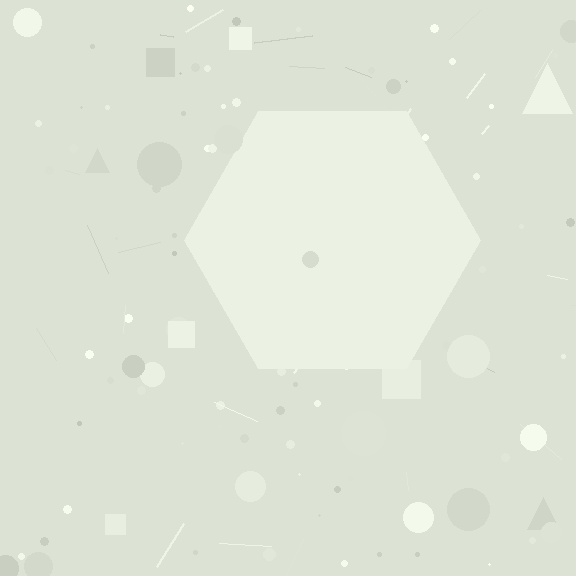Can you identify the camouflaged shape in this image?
The camouflaged shape is a hexagon.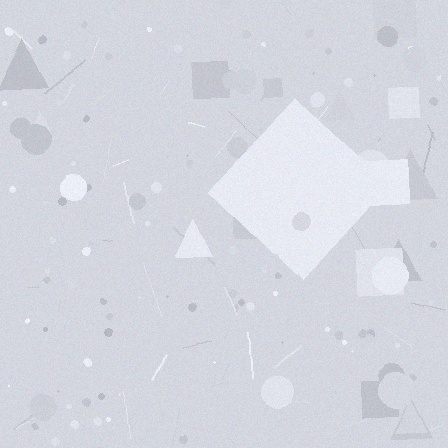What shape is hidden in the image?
A diamond is hidden in the image.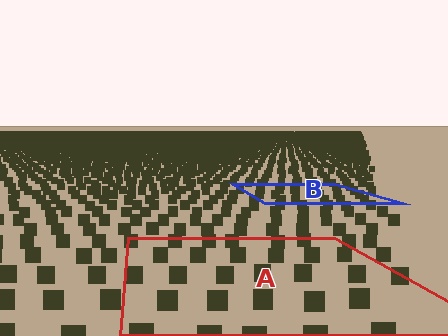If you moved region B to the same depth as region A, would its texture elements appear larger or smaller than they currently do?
They would appear larger. At a closer depth, the same texture elements are projected at a bigger on-screen size.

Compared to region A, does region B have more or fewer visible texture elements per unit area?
Region B has more texture elements per unit area — they are packed more densely because it is farther away.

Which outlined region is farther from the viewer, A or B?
Region B is farther from the viewer — the texture elements inside it appear smaller and more densely packed.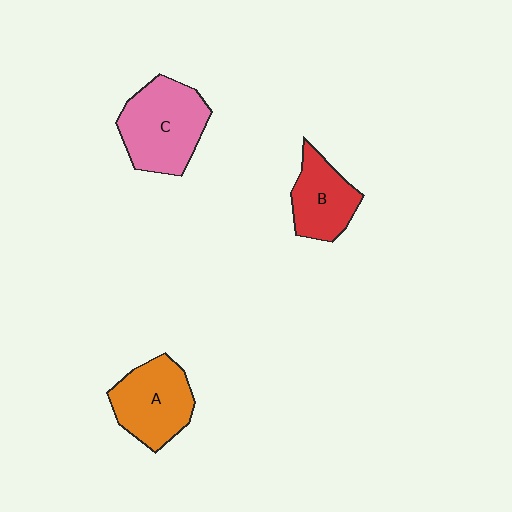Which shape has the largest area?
Shape C (pink).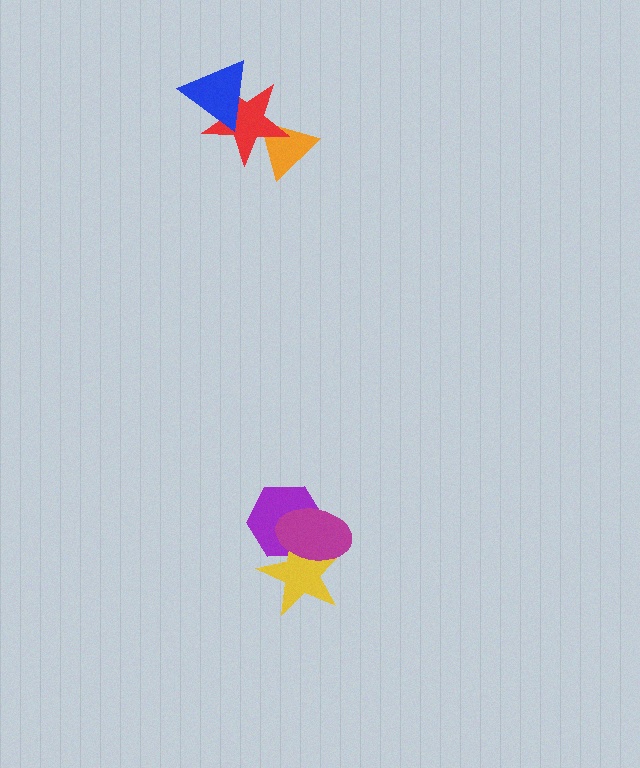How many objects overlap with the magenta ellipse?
2 objects overlap with the magenta ellipse.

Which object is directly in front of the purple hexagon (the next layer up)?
The yellow star is directly in front of the purple hexagon.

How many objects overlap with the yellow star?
2 objects overlap with the yellow star.